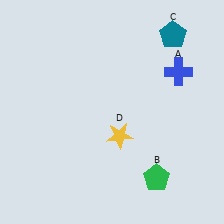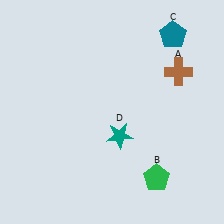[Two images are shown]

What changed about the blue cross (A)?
In Image 1, A is blue. In Image 2, it changed to brown.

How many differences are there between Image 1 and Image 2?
There are 2 differences between the two images.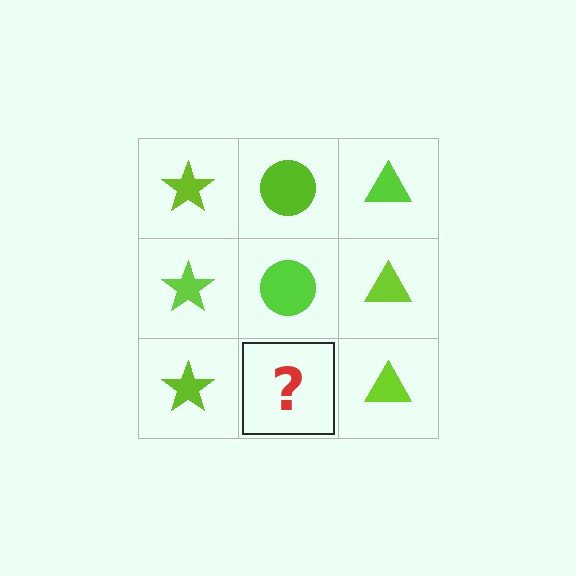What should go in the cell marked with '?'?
The missing cell should contain a lime circle.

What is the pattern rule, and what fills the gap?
The rule is that each column has a consistent shape. The gap should be filled with a lime circle.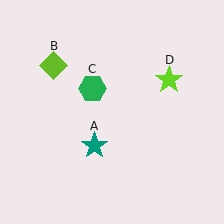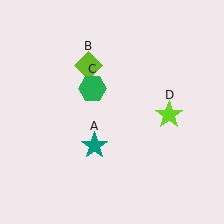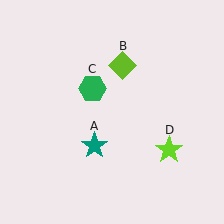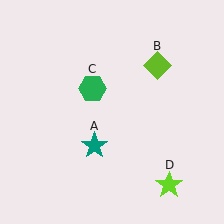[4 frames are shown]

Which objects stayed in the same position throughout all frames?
Teal star (object A) and green hexagon (object C) remained stationary.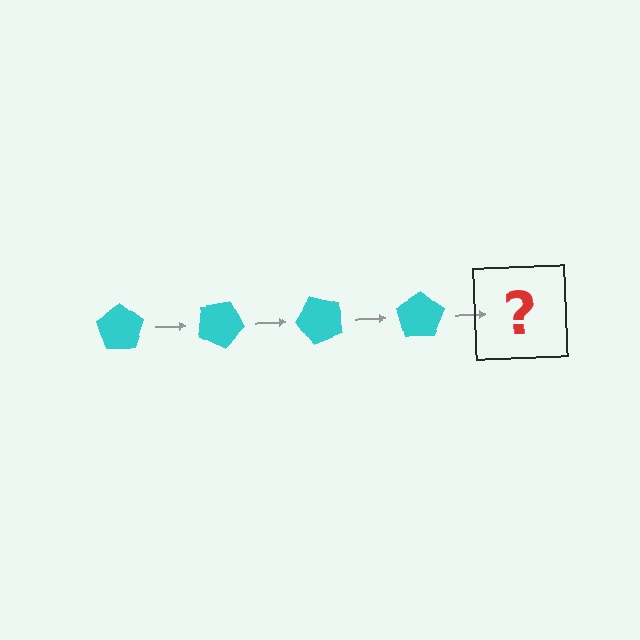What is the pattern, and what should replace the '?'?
The pattern is that the pentagon rotates 25 degrees each step. The '?' should be a cyan pentagon rotated 100 degrees.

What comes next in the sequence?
The next element should be a cyan pentagon rotated 100 degrees.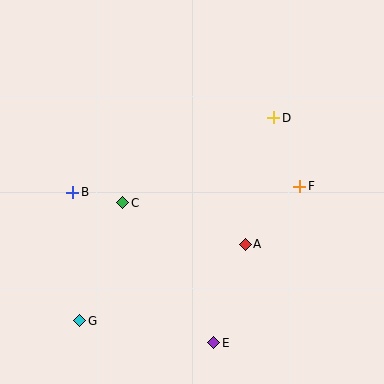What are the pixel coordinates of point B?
Point B is at (73, 192).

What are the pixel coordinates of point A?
Point A is at (245, 244).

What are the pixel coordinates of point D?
Point D is at (274, 118).